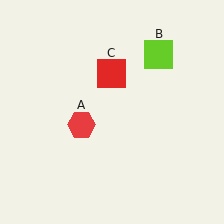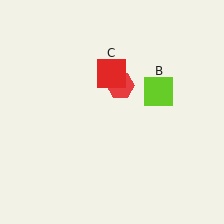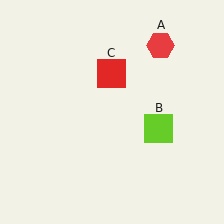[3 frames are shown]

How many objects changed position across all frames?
2 objects changed position: red hexagon (object A), lime square (object B).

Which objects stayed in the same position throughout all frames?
Red square (object C) remained stationary.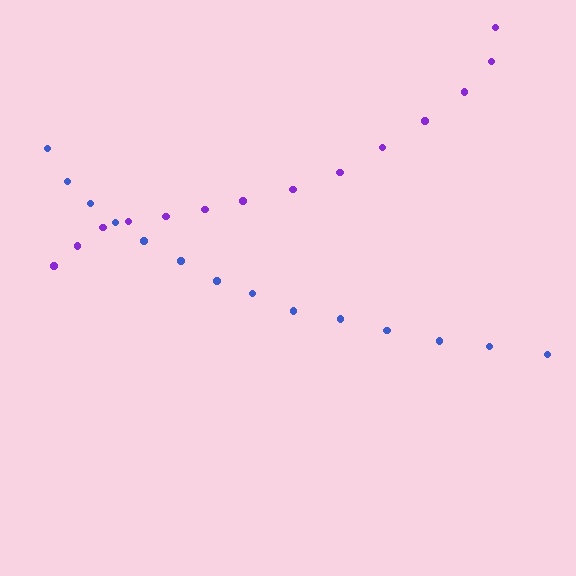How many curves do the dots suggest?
There are 2 distinct paths.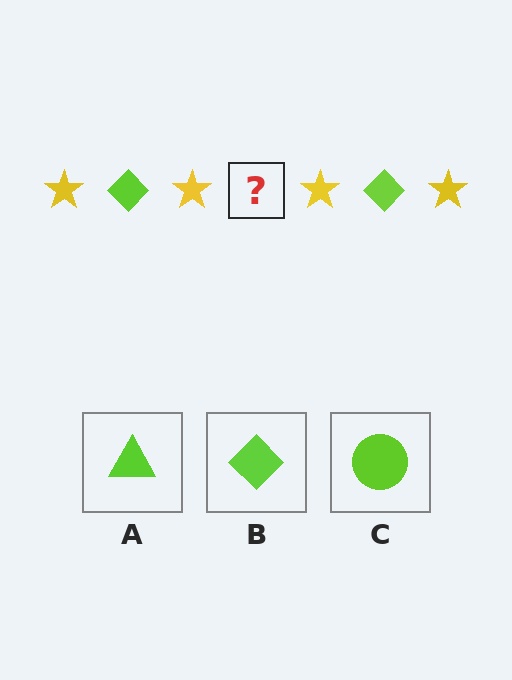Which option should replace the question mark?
Option B.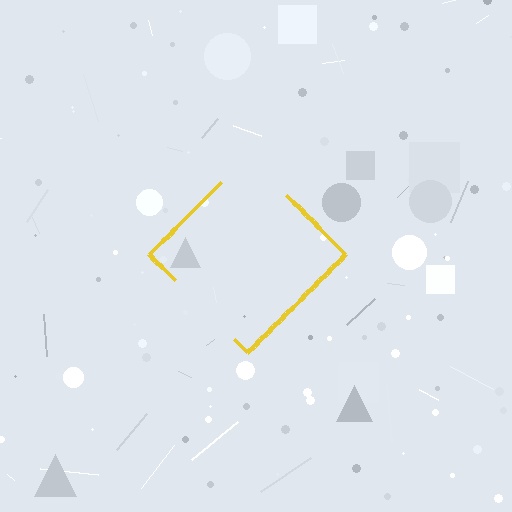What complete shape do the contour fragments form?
The contour fragments form a diamond.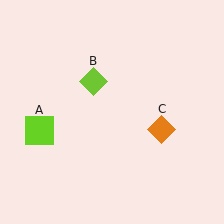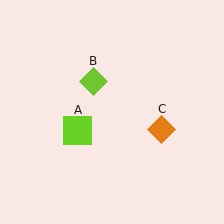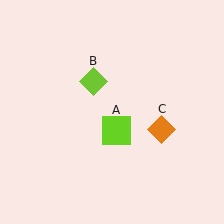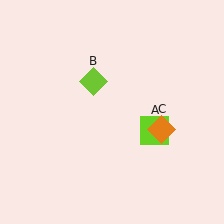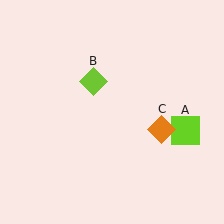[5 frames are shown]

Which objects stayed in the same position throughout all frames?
Lime diamond (object B) and orange diamond (object C) remained stationary.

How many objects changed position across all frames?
1 object changed position: lime square (object A).